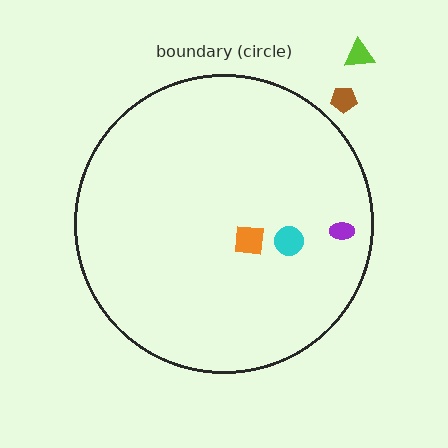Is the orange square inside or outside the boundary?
Inside.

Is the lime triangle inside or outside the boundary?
Outside.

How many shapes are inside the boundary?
3 inside, 2 outside.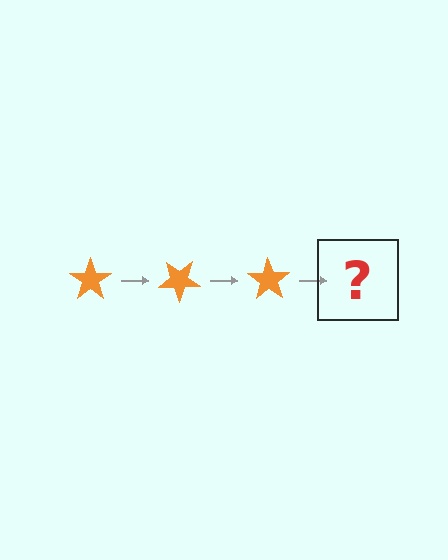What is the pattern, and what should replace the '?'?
The pattern is that the star rotates 35 degrees each step. The '?' should be an orange star rotated 105 degrees.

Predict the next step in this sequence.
The next step is an orange star rotated 105 degrees.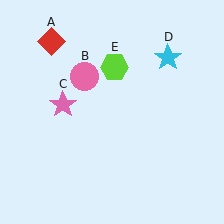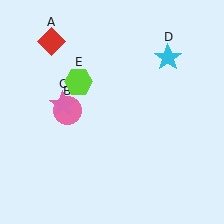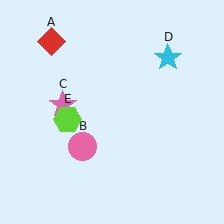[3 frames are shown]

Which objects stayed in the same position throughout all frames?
Red diamond (object A) and pink star (object C) and cyan star (object D) remained stationary.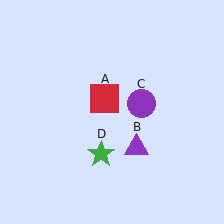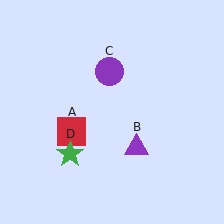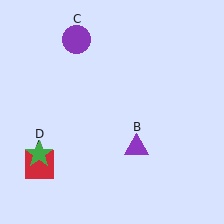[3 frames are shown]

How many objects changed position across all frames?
3 objects changed position: red square (object A), purple circle (object C), green star (object D).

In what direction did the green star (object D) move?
The green star (object D) moved left.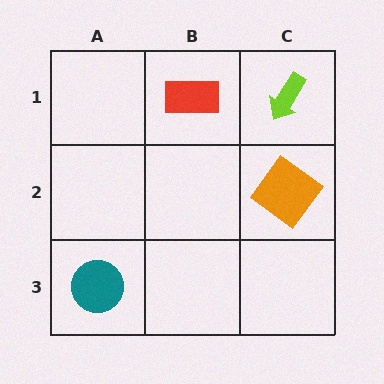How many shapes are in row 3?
1 shape.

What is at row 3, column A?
A teal circle.